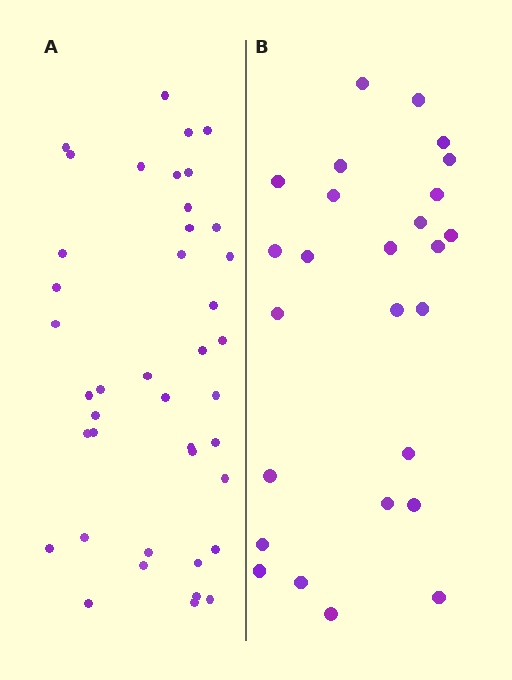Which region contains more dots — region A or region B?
Region A (the left region) has more dots.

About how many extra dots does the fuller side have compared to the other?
Region A has approximately 15 more dots than region B.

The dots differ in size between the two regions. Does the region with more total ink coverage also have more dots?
No. Region B has more total ink coverage because its dots are larger, but region A actually contains more individual dots. Total area can be misleading — the number of items is what matters here.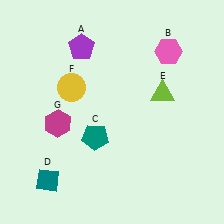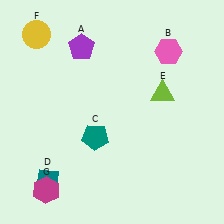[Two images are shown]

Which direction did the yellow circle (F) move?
The yellow circle (F) moved up.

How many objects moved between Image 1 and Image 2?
2 objects moved between the two images.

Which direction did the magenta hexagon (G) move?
The magenta hexagon (G) moved down.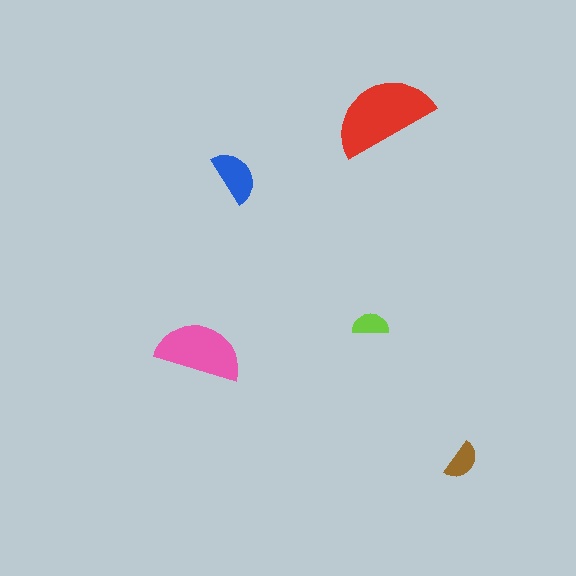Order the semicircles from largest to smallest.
the red one, the pink one, the blue one, the brown one, the lime one.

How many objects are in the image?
There are 5 objects in the image.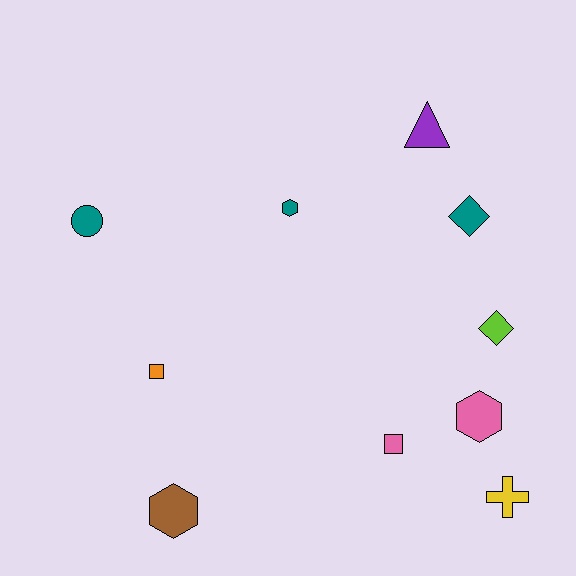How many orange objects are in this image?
There is 1 orange object.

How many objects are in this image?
There are 10 objects.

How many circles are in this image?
There is 1 circle.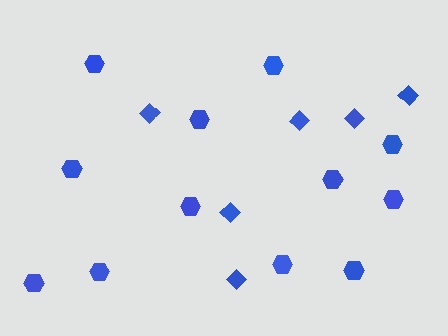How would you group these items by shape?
There are 2 groups: one group of hexagons (12) and one group of diamonds (6).